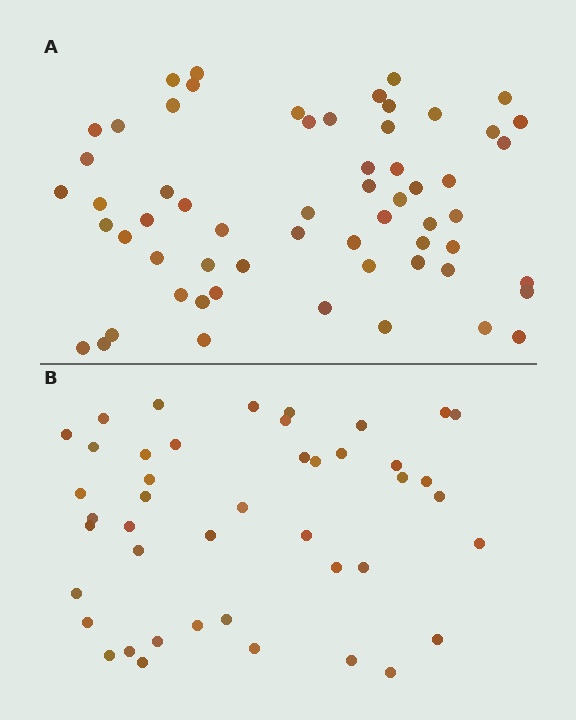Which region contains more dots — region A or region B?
Region A (the top region) has more dots.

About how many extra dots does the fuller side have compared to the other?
Region A has approximately 15 more dots than region B.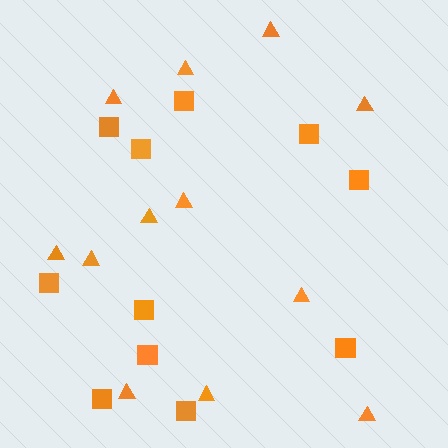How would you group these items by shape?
There are 2 groups: one group of squares (11) and one group of triangles (12).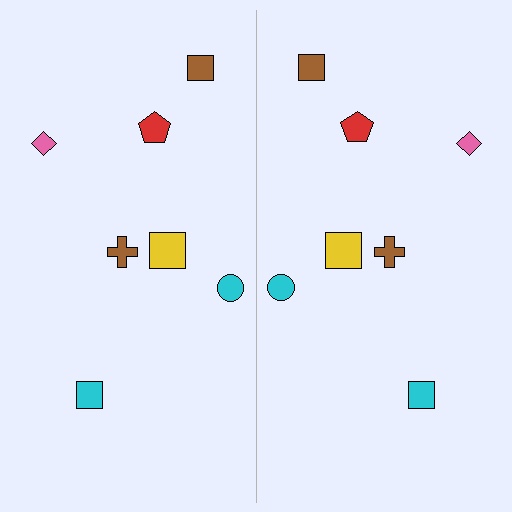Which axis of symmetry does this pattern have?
The pattern has a vertical axis of symmetry running through the center of the image.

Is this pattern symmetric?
Yes, this pattern has bilateral (reflection) symmetry.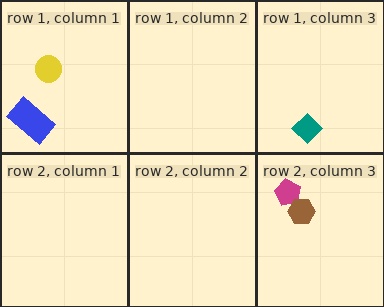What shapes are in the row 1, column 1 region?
The yellow circle, the blue rectangle.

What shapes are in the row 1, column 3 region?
The teal diamond.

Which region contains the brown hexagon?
The row 2, column 3 region.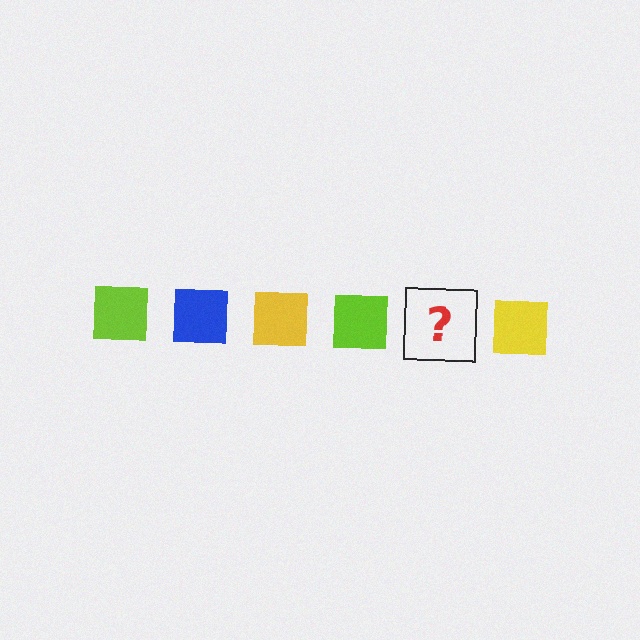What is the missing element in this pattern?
The missing element is a blue square.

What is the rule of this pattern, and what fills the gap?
The rule is that the pattern cycles through lime, blue, yellow squares. The gap should be filled with a blue square.